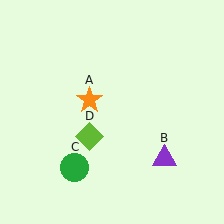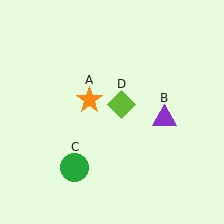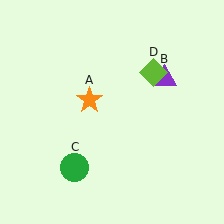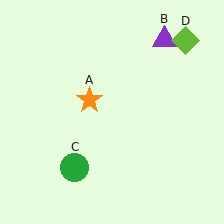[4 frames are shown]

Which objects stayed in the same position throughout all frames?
Orange star (object A) and green circle (object C) remained stationary.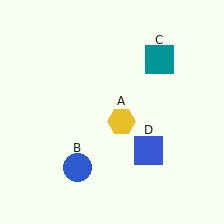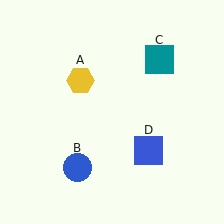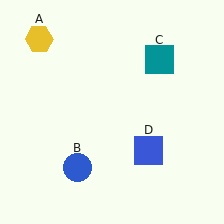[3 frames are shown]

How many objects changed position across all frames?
1 object changed position: yellow hexagon (object A).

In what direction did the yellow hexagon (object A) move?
The yellow hexagon (object A) moved up and to the left.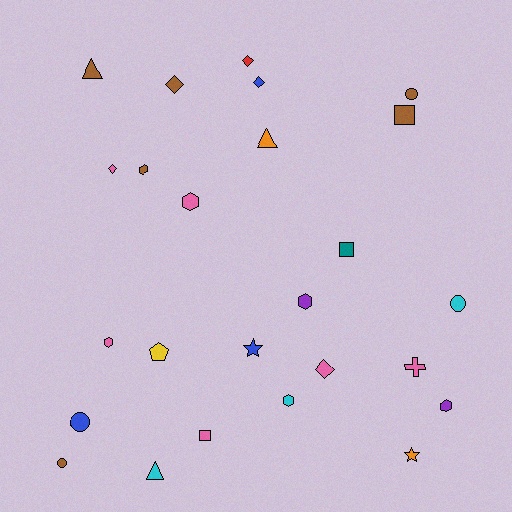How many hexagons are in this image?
There are 6 hexagons.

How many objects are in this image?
There are 25 objects.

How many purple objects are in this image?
There are 2 purple objects.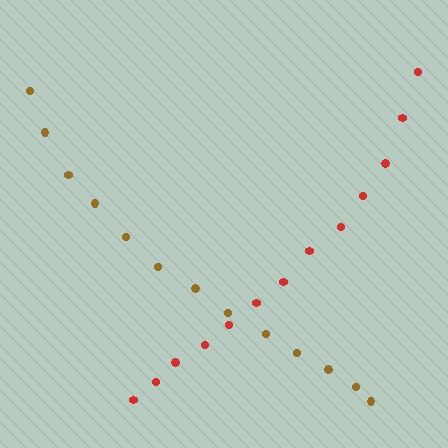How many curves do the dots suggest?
There are 2 distinct paths.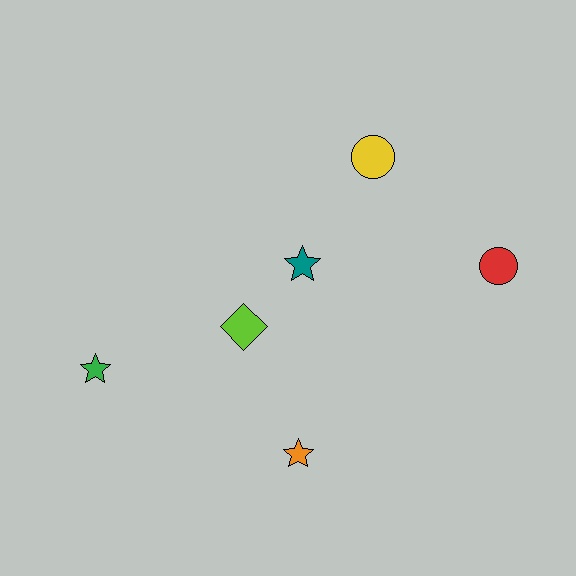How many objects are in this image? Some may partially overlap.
There are 6 objects.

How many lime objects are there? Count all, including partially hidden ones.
There is 1 lime object.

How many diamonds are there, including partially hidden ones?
There is 1 diamond.